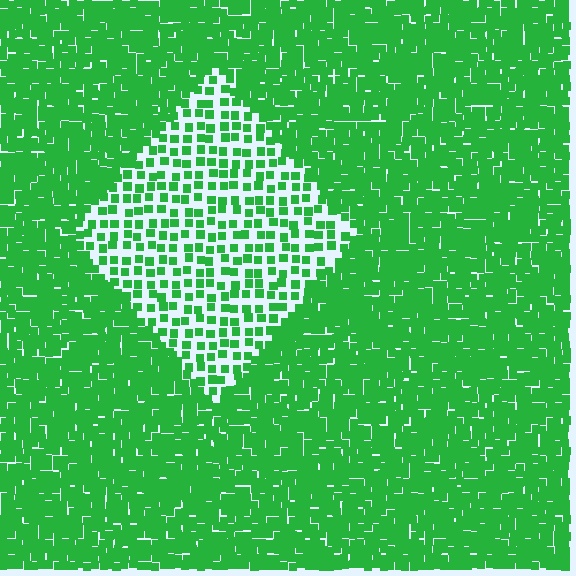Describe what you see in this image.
The image contains small green elements arranged at two different densities. A diamond-shaped region is visible where the elements are less densely packed than the surrounding area.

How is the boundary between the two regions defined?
The boundary is defined by a change in element density (approximately 2.5x ratio). All elements are the same color, size, and shape.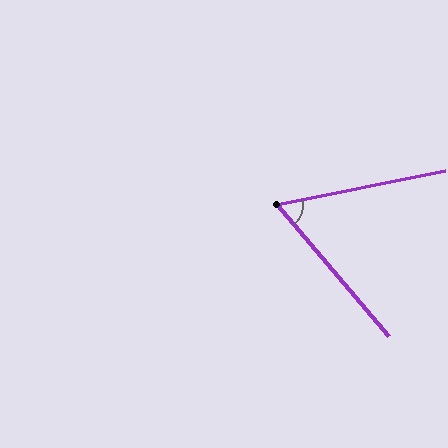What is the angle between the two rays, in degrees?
Approximately 61 degrees.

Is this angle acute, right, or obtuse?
It is acute.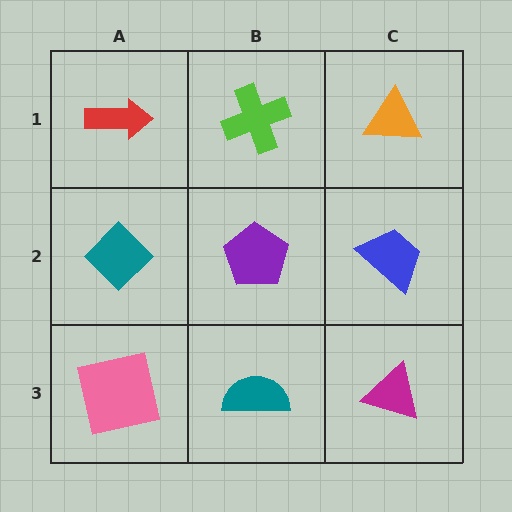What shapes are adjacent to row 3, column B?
A purple pentagon (row 2, column B), a pink square (row 3, column A), a magenta triangle (row 3, column C).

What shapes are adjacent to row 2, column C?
An orange triangle (row 1, column C), a magenta triangle (row 3, column C), a purple pentagon (row 2, column B).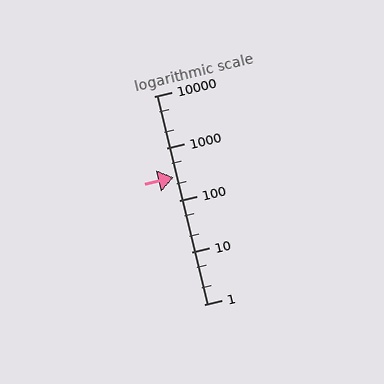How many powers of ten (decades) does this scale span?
The scale spans 4 decades, from 1 to 10000.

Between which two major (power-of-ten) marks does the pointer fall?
The pointer is between 100 and 1000.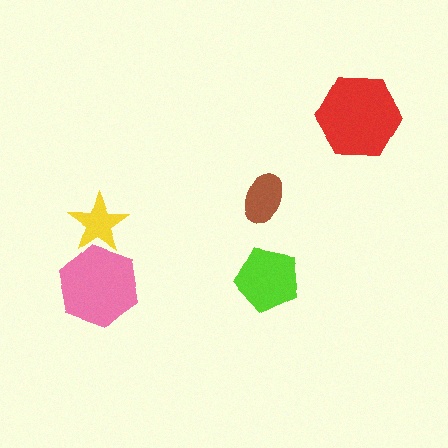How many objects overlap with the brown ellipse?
0 objects overlap with the brown ellipse.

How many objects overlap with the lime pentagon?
0 objects overlap with the lime pentagon.